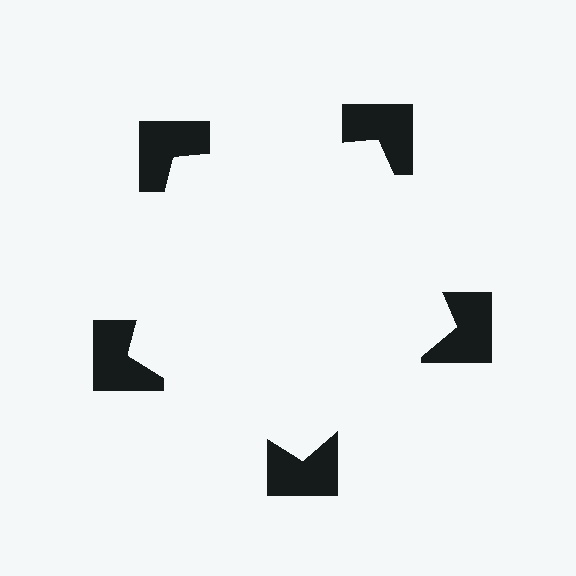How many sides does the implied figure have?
5 sides.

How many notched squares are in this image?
There are 5 — one at each vertex of the illusory pentagon.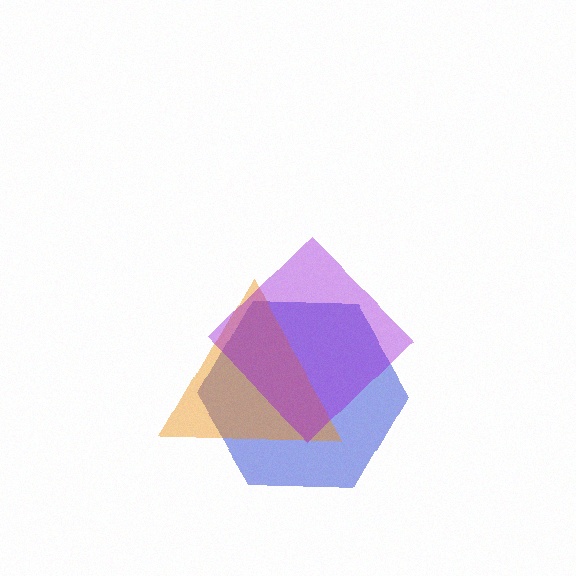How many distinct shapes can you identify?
There are 3 distinct shapes: a blue hexagon, an orange triangle, a purple diamond.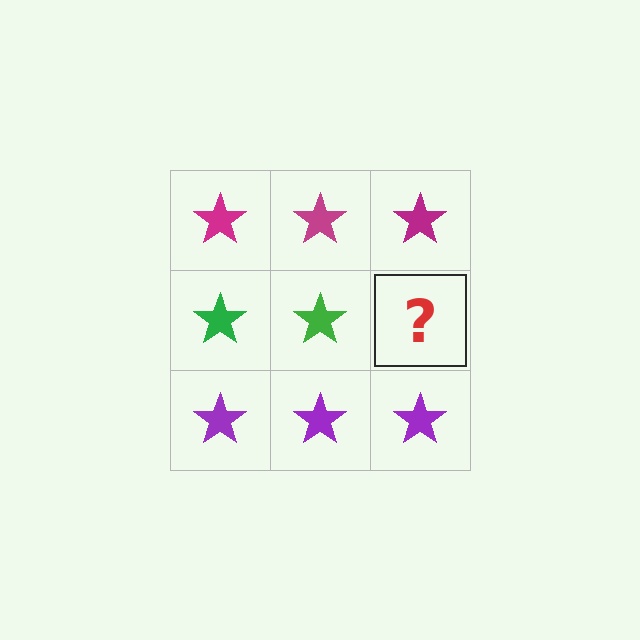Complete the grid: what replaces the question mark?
The question mark should be replaced with a green star.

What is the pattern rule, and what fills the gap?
The rule is that each row has a consistent color. The gap should be filled with a green star.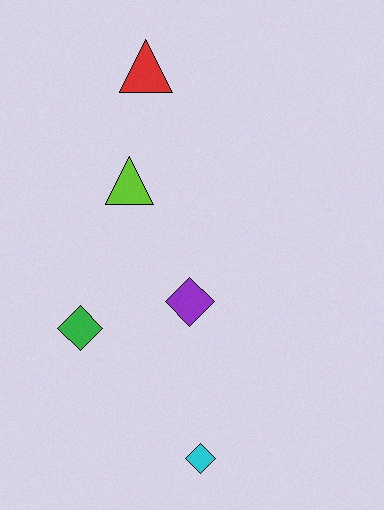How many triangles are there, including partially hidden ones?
There are 2 triangles.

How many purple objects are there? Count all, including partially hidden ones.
There is 1 purple object.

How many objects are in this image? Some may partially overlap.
There are 5 objects.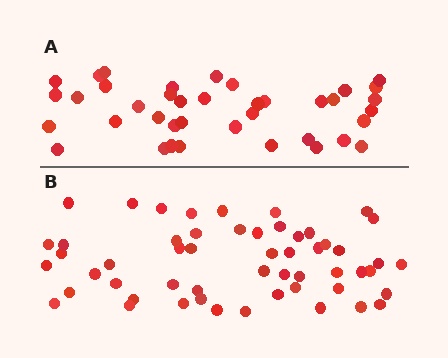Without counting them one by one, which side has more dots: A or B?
Region B (the bottom region) has more dots.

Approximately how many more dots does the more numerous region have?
Region B has approximately 15 more dots than region A.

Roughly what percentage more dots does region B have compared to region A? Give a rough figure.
About 40% more.